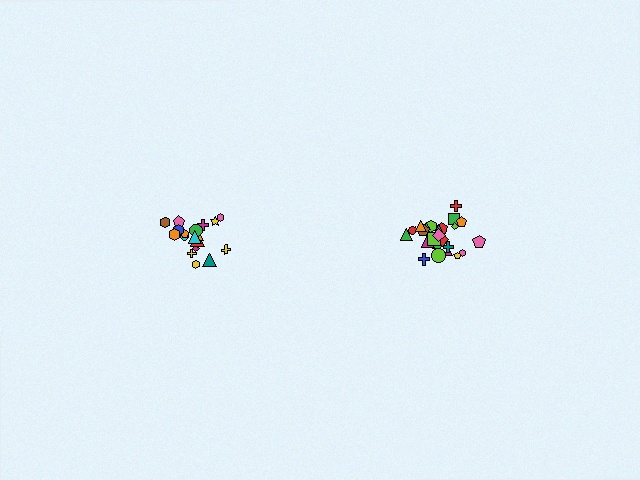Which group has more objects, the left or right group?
The right group.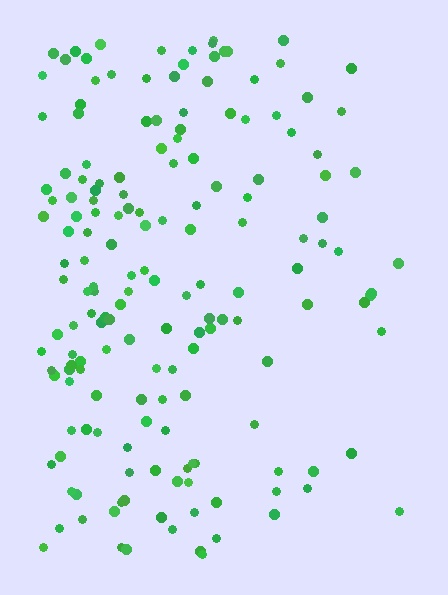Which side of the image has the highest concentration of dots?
The left.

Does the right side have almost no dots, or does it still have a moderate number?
Still a moderate number, just noticeably fewer than the left.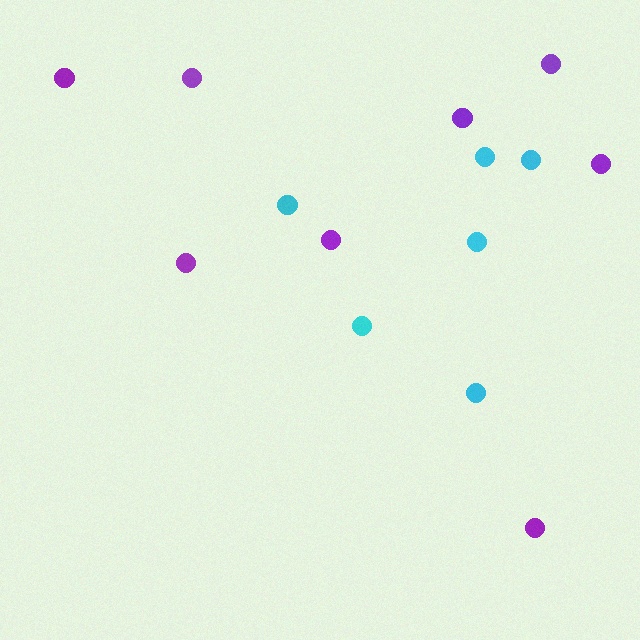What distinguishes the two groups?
There are 2 groups: one group of purple circles (8) and one group of cyan circles (6).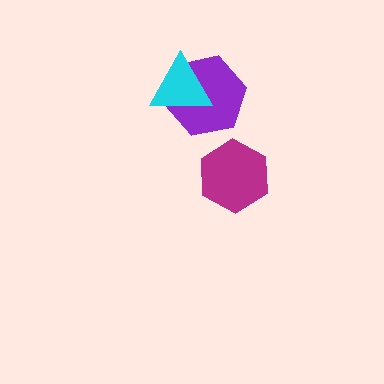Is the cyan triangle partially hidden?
No, no other shape covers it.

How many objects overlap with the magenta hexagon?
0 objects overlap with the magenta hexagon.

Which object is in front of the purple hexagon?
The cyan triangle is in front of the purple hexagon.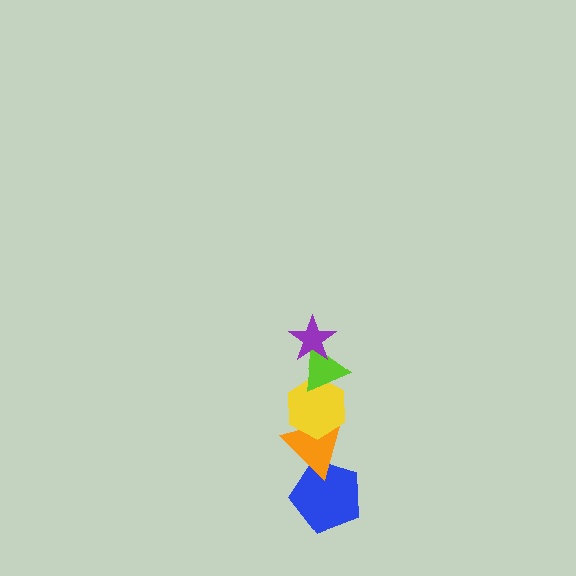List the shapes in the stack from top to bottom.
From top to bottom: the purple star, the lime triangle, the yellow hexagon, the orange triangle, the blue pentagon.